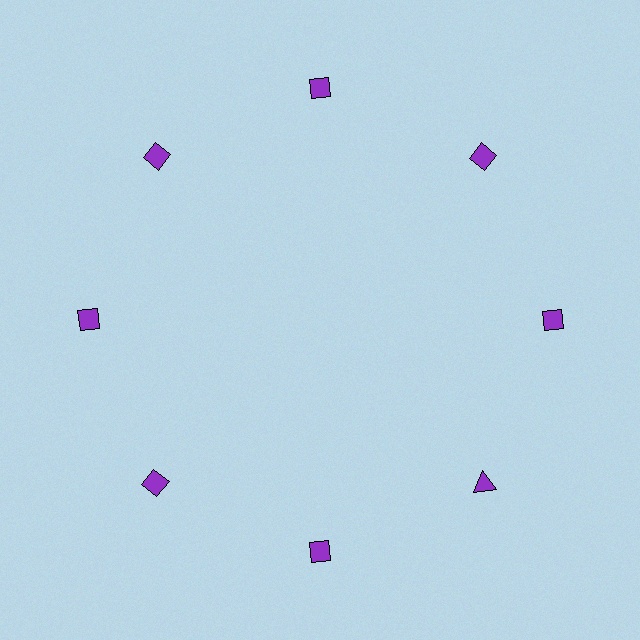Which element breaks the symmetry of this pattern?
The purple triangle at roughly the 4 o'clock position breaks the symmetry. All other shapes are purple diamonds.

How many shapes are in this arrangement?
There are 8 shapes arranged in a ring pattern.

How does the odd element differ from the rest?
It has a different shape: triangle instead of diamond.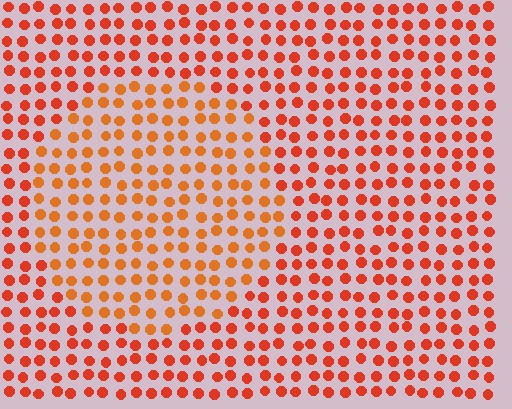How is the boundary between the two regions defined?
The boundary is defined purely by a slight shift in hue (about 20 degrees). Spacing, size, and orientation are identical on both sides.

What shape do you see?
I see a circle.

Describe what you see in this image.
The image is filled with small red elements in a uniform arrangement. A circle-shaped region is visible where the elements are tinted to a slightly different hue, forming a subtle color boundary.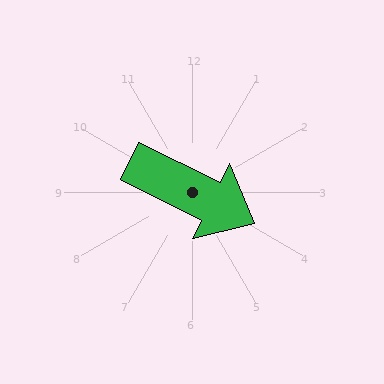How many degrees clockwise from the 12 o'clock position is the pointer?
Approximately 116 degrees.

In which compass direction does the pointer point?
Southeast.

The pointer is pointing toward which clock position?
Roughly 4 o'clock.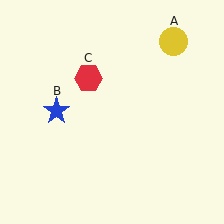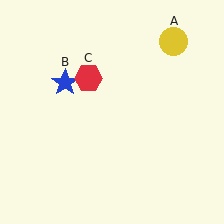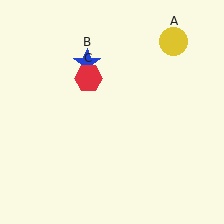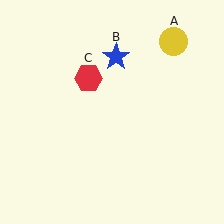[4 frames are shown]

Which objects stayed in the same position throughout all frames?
Yellow circle (object A) and red hexagon (object C) remained stationary.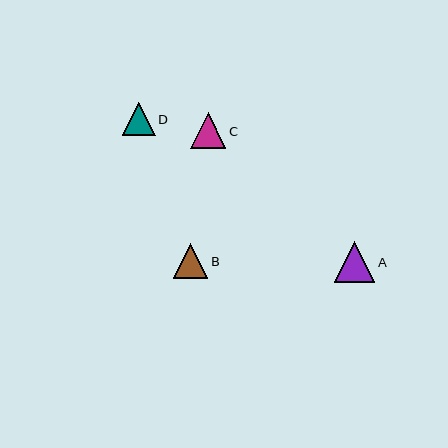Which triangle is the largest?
Triangle A is the largest with a size of approximately 41 pixels.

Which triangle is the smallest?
Triangle D is the smallest with a size of approximately 33 pixels.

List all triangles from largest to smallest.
From largest to smallest: A, C, B, D.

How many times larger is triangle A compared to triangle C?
Triangle A is approximately 1.1 times the size of triangle C.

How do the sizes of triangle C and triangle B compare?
Triangle C and triangle B are approximately the same size.